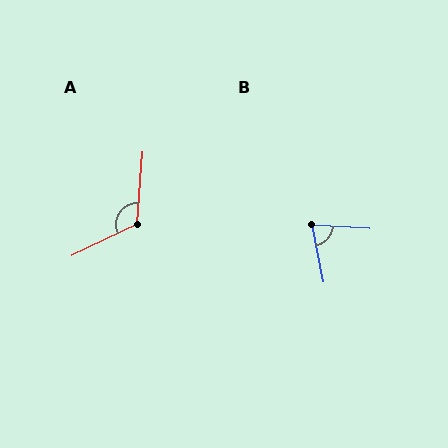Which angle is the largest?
A, at approximately 120 degrees.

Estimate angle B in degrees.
Approximately 75 degrees.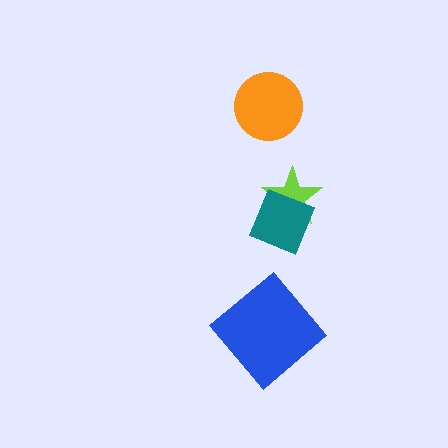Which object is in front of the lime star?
The teal diamond is in front of the lime star.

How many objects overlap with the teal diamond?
1 object overlaps with the teal diamond.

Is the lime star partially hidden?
Yes, it is partially covered by another shape.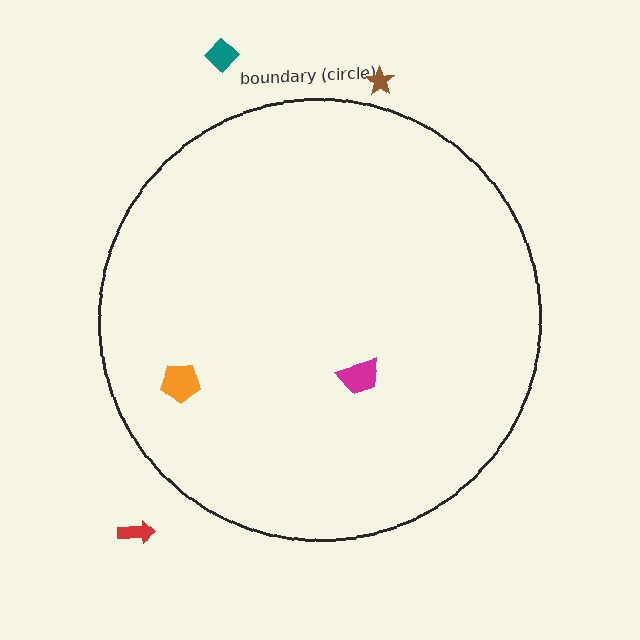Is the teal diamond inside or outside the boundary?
Outside.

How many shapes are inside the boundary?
2 inside, 3 outside.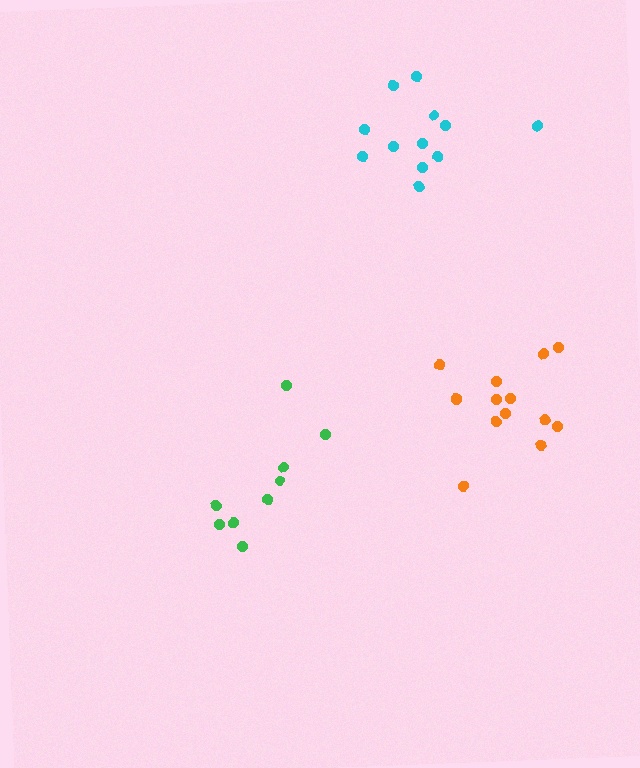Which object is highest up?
The cyan cluster is topmost.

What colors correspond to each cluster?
The clusters are colored: cyan, green, orange.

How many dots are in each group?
Group 1: 12 dots, Group 2: 9 dots, Group 3: 14 dots (35 total).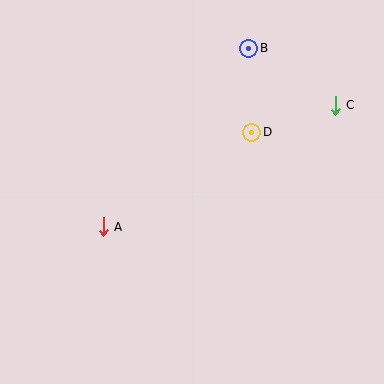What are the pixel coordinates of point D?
Point D is at (252, 132).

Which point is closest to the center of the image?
Point D at (252, 132) is closest to the center.